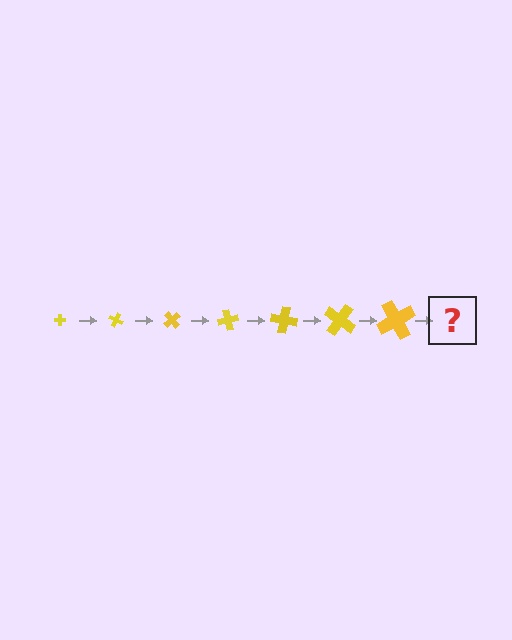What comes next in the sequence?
The next element should be a cross, larger than the previous one and rotated 175 degrees from the start.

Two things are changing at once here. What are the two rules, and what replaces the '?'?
The two rules are that the cross grows larger each step and it rotates 25 degrees each step. The '?' should be a cross, larger than the previous one and rotated 175 degrees from the start.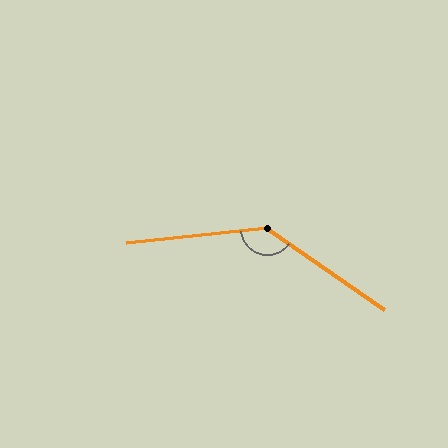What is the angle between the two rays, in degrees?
Approximately 139 degrees.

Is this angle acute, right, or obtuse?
It is obtuse.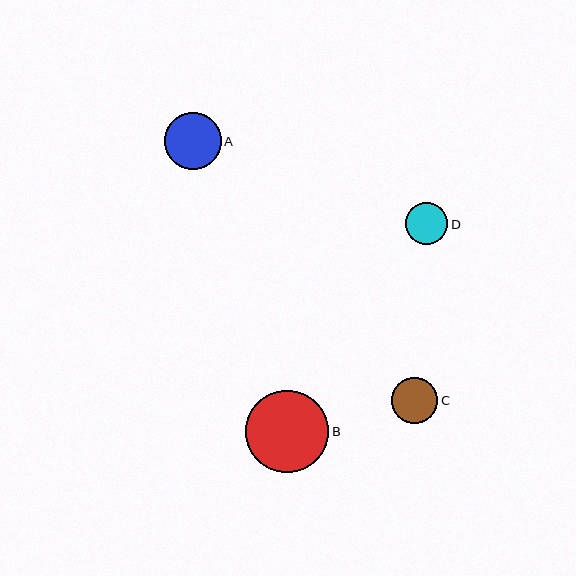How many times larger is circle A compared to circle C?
Circle A is approximately 1.2 times the size of circle C.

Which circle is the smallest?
Circle D is the smallest with a size of approximately 42 pixels.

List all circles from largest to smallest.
From largest to smallest: B, A, C, D.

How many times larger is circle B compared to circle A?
Circle B is approximately 1.5 times the size of circle A.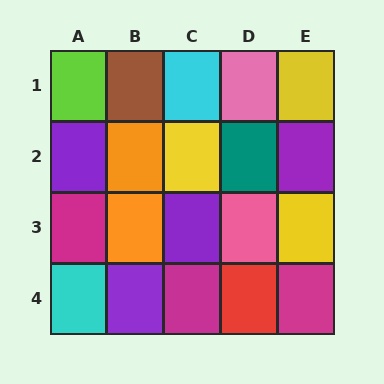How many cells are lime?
1 cell is lime.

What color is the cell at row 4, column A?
Cyan.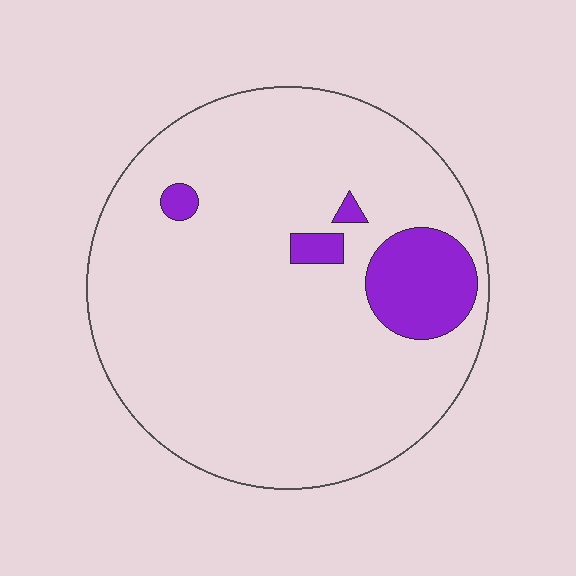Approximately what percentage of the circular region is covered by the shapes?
Approximately 10%.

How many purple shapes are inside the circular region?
4.